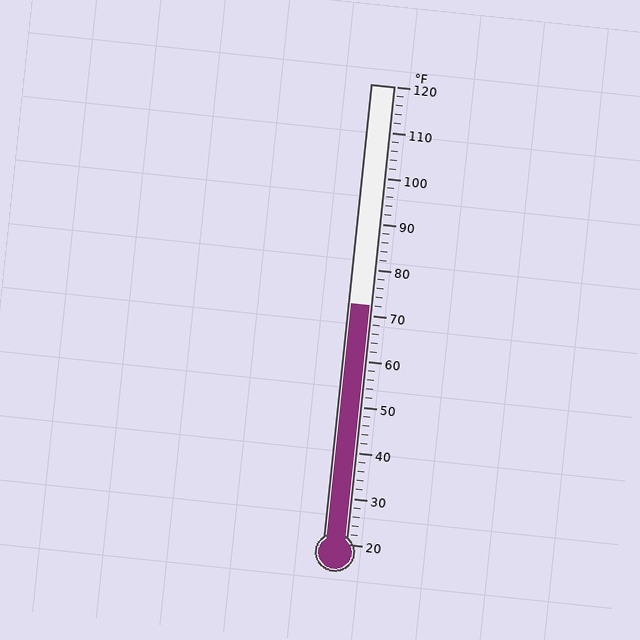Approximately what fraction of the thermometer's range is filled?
The thermometer is filled to approximately 50% of its range.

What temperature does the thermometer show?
The thermometer shows approximately 72°F.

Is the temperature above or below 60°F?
The temperature is above 60°F.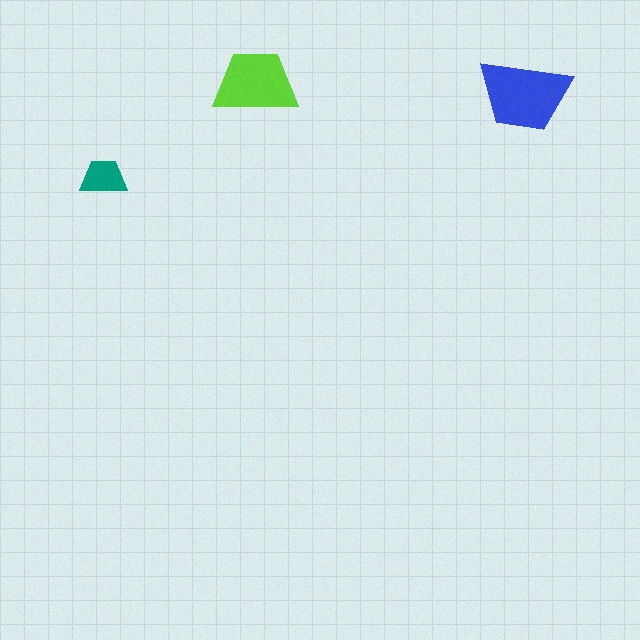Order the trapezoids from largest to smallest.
the blue one, the lime one, the teal one.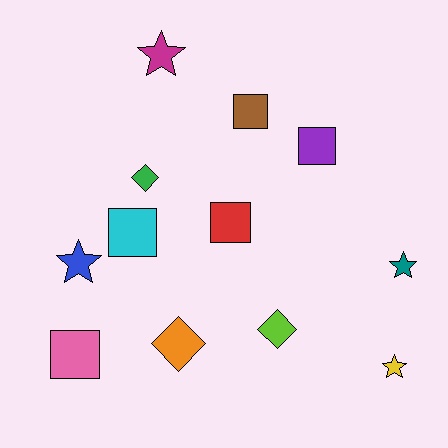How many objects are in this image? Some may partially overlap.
There are 12 objects.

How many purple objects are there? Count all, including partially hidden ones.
There is 1 purple object.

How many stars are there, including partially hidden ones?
There are 4 stars.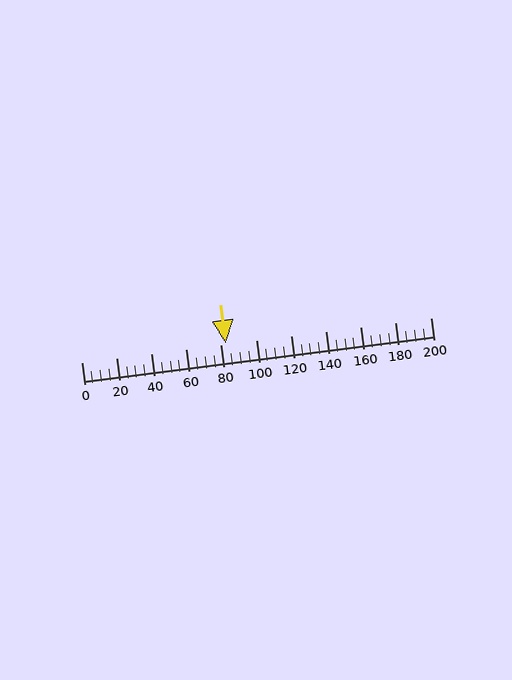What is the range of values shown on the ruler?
The ruler shows values from 0 to 200.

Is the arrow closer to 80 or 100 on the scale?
The arrow is closer to 80.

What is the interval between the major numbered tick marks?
The major tick marks are spaced 20 units apart.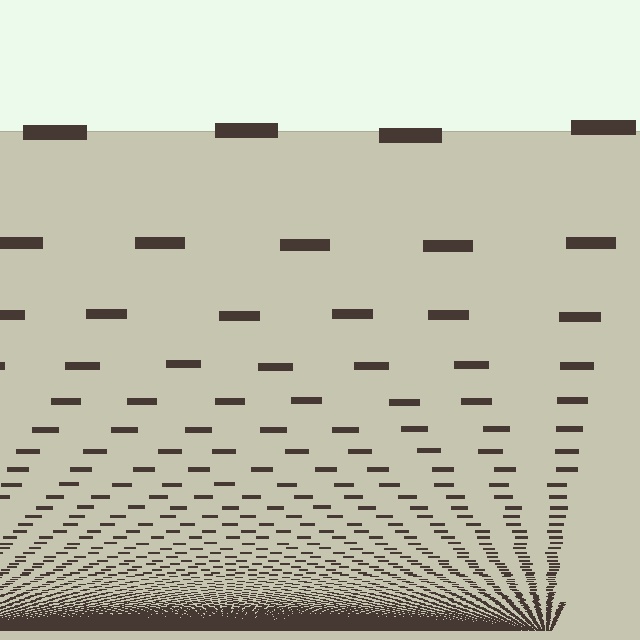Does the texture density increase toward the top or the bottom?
Density increases toward the bottom.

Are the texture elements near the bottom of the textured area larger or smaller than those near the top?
Smaller. The gradient is inverted — elements near the bottom are smaller and denser.